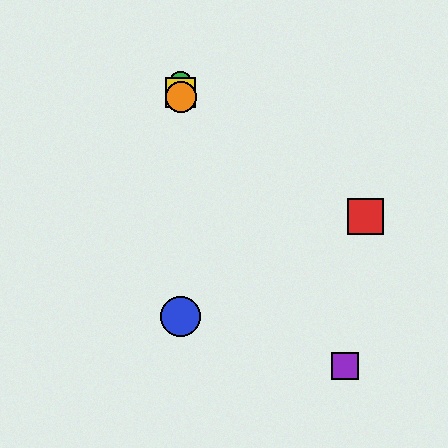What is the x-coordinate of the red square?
The red square is at x≈365.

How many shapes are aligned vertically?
4 shapes (the blue circle, the green circle, the yellow square, the orange circle) are aligned vertically.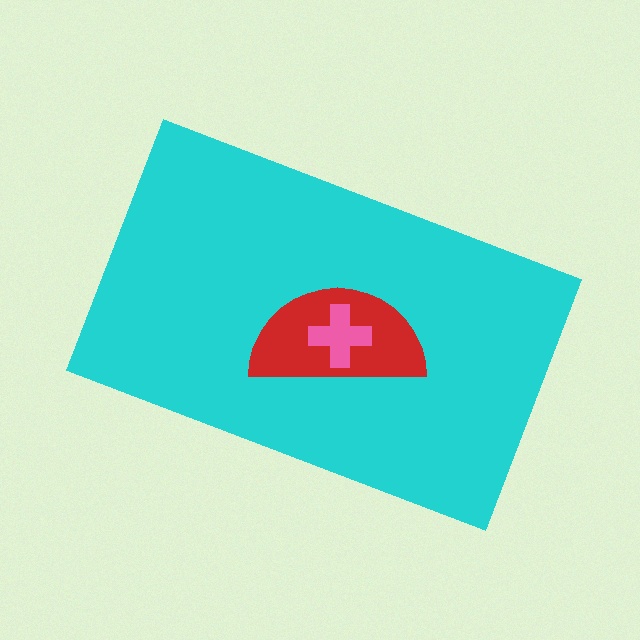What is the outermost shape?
The cyan rectangle.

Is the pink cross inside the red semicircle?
Yes.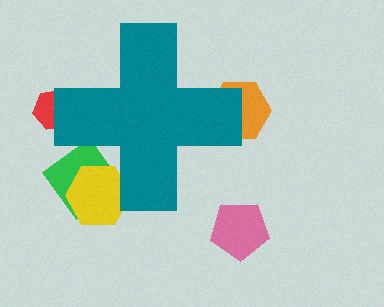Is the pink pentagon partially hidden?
No, the pink pentagon is fully visible.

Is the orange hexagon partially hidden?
Yes, the orange hexagon is partially hidden behind the teal cross.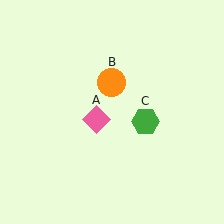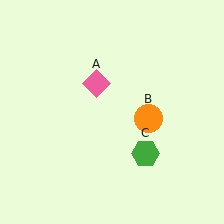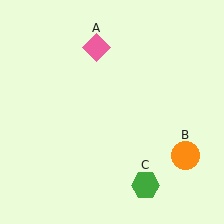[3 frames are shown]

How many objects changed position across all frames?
3 objects changed position: pink diamond (object A), orange circle (object B), green hexagon (object C).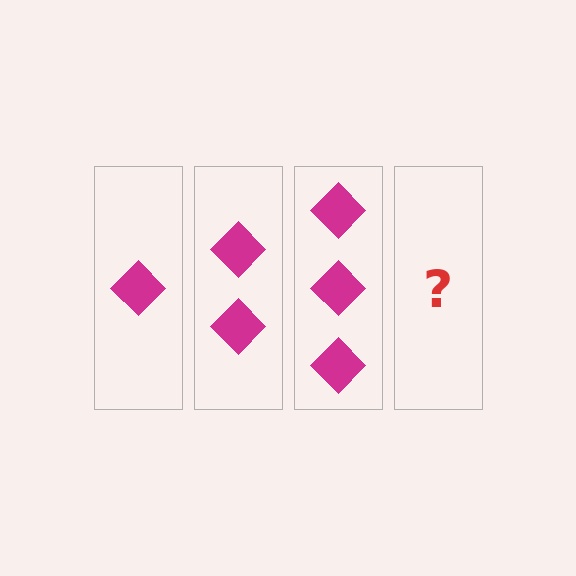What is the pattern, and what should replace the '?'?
The pattern is that each step adds one more diamond. The '?' should be 4 diamonds.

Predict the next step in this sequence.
The next step is 4 diamonds.